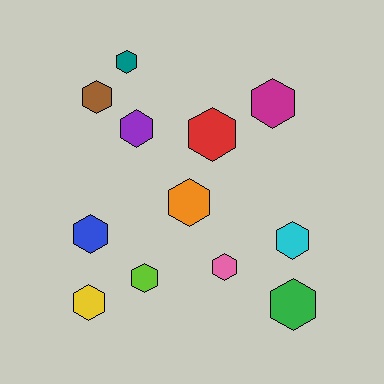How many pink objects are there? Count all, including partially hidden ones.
There is 1 pink object.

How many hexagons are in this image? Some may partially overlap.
There are 12 hexagons.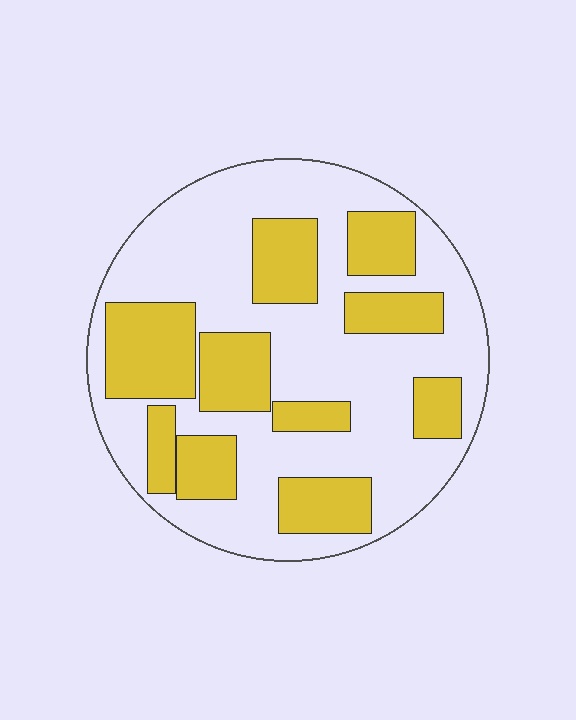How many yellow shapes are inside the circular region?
10.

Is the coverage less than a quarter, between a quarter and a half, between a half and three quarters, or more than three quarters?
Between a quarter and a half.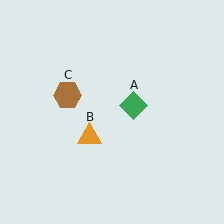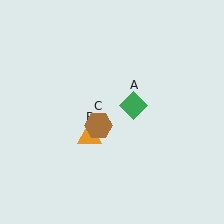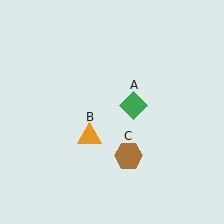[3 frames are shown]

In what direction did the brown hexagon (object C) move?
The brown hexagon (object C) moved down and to the right.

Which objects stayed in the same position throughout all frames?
Green diamond (object A) and orange triangle (object B) remained stationary.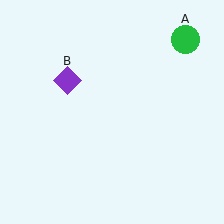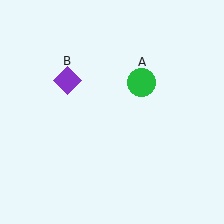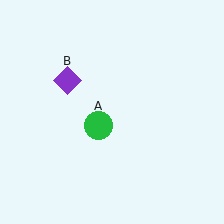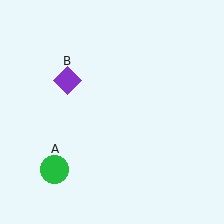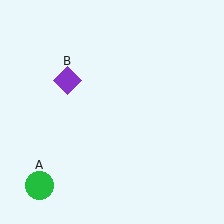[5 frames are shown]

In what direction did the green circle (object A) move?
The green circle (object A) moved down and to the left.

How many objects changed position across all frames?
1 object changed position: green circle (object A).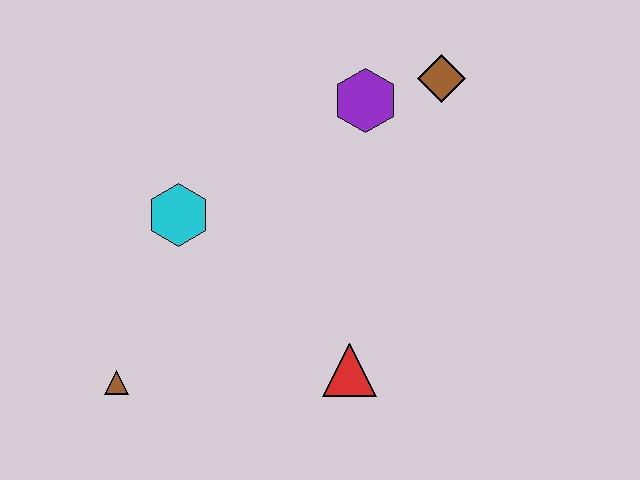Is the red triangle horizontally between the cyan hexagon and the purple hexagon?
Yes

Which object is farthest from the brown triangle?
The brown diamond is farthest from the brown triangle.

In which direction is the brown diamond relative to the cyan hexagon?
The brown diamond is to the right of the cyan hexagon.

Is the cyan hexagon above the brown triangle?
Yes